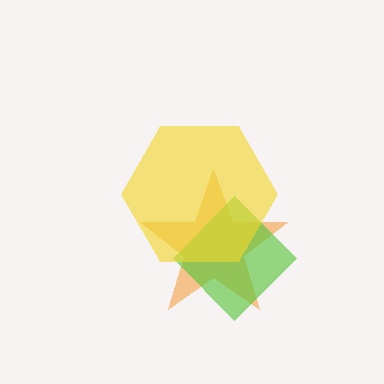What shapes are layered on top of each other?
The layered shapes are: an orange star, a lime diamond, a yellow hexagon.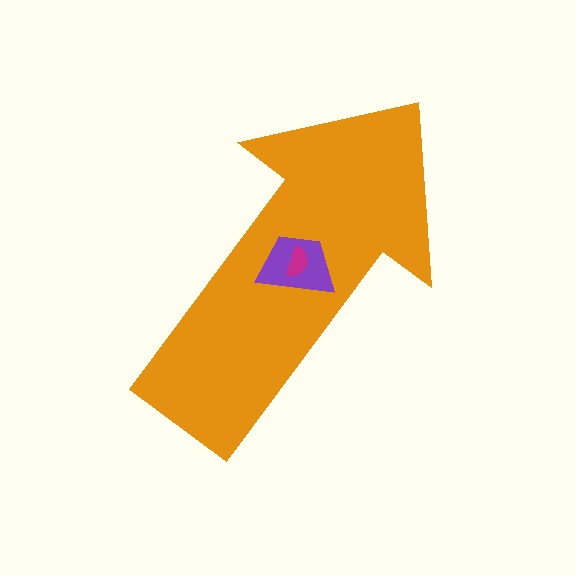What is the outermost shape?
The orange arrow.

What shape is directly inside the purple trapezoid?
The magenta semicircle.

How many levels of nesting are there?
3.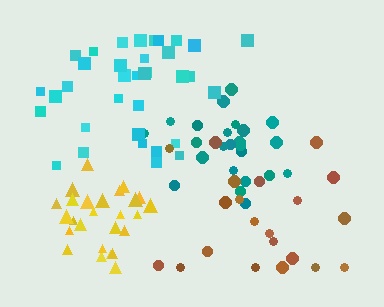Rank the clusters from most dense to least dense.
yellow, teal, cyan, brown.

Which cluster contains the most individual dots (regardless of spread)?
Cyan (35).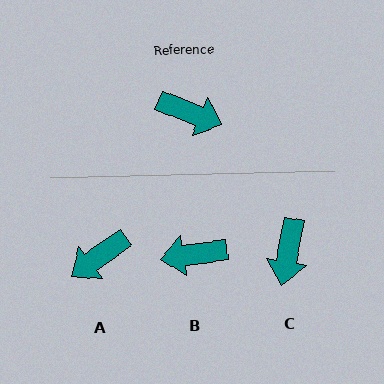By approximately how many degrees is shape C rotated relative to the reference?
Approximately 79 degrees clockwise.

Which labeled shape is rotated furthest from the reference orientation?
B, about 151 degrees away.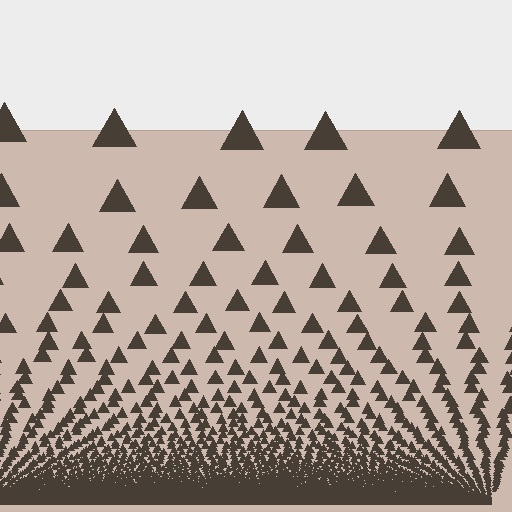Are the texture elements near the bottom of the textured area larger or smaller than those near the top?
Smaller. The gradient is inverted — elements near the bottom are smaller and denser.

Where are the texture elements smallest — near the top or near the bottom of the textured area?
Near the bottom.